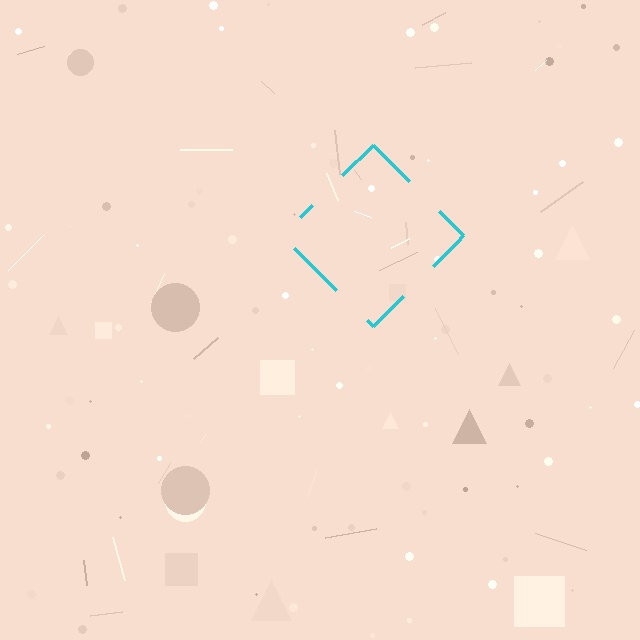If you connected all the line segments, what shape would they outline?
They would outline a diamond.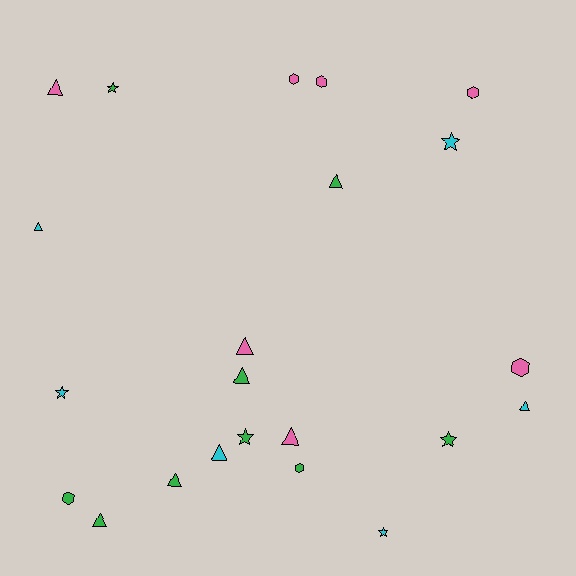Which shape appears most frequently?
Triangle, with 10 objects.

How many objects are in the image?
There are 22 objects.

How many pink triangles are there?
There are 3 pink triangles.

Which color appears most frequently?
Green, with 9 objects.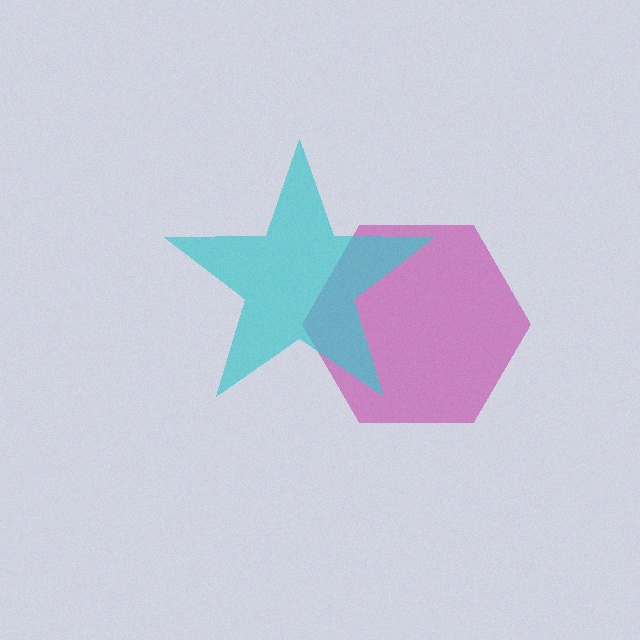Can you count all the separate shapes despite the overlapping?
Yes, there are 2 separate shapes.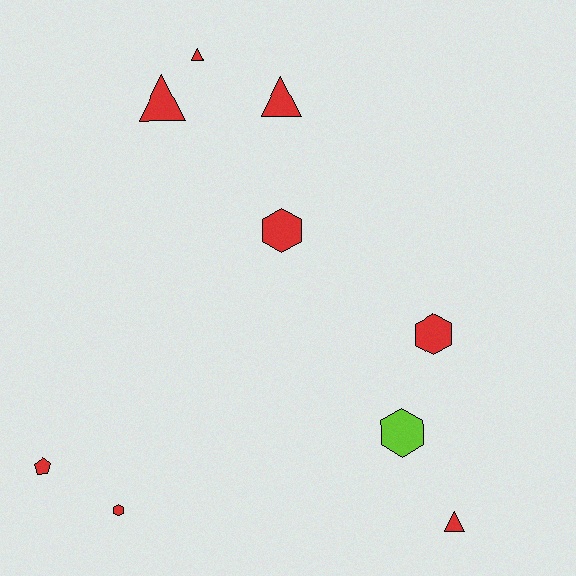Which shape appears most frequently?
Hexagon, with 4 objects.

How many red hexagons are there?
There are 3 red hexagons.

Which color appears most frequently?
Red, with 8 objects.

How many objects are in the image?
There are 9 objects.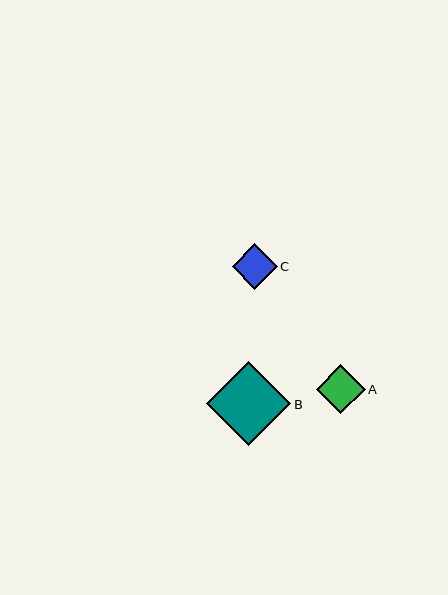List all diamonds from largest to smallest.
From largest to smallest: B, A, C.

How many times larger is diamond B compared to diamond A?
Diamond B is approximately 1.7 times the size of diamond A.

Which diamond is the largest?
Diamond B is the largest with a size of approximately 85 pixels.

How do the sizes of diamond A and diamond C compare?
Diamond A and diamond C are approximately the same size.